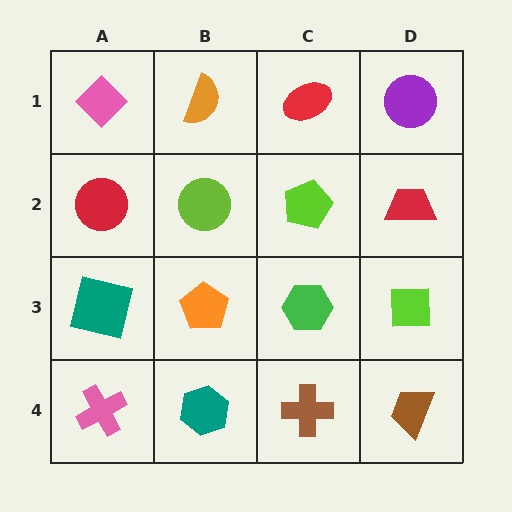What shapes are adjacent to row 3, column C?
A lime pentagon (row 2, column C), a brown cross (row 4, column C), an orange pentagon (row 3, column B), a lime square (row 3, column D).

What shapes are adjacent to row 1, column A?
A red circle (row 2, column A), an orange semicircle (row 1, column B).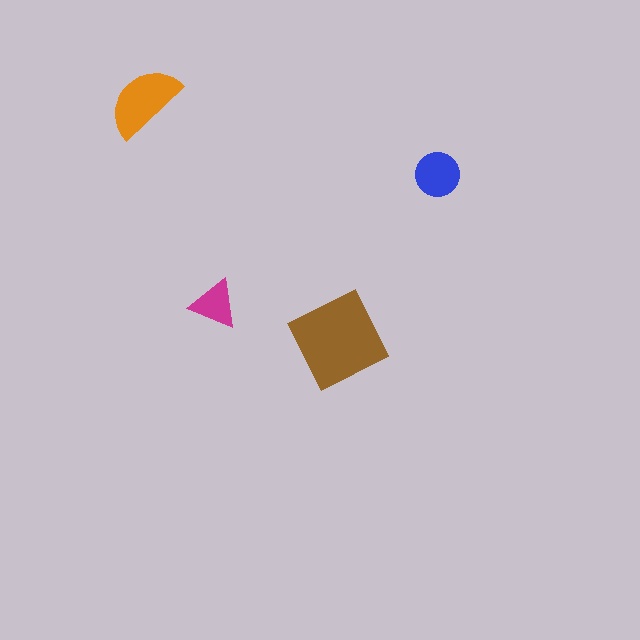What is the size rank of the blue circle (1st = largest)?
3rd.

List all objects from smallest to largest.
The magenta triangle, the blue circle, the orange semicircle, the brown square.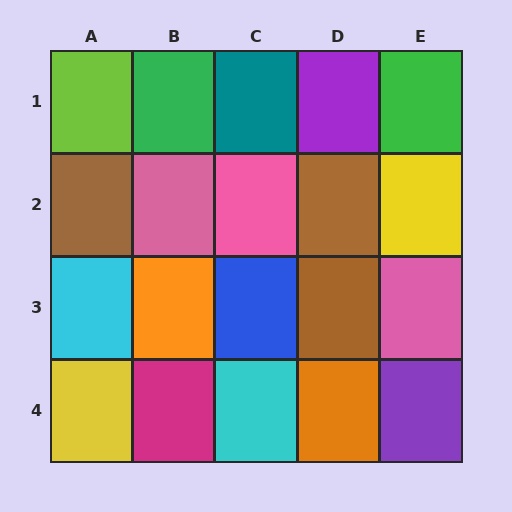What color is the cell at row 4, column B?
Magenta.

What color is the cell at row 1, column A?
Lime.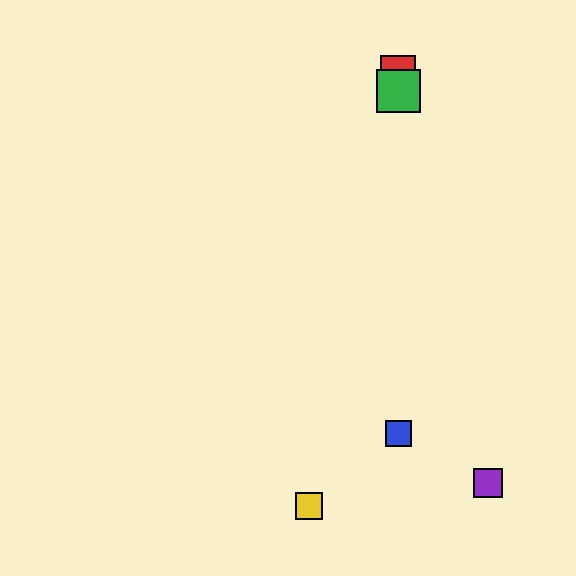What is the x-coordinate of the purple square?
The purple square is at x≈488.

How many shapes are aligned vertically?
3 shapes (the red square, the blue square, the green square) are aligned vertically.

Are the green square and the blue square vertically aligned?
Yes, both are at x≈398.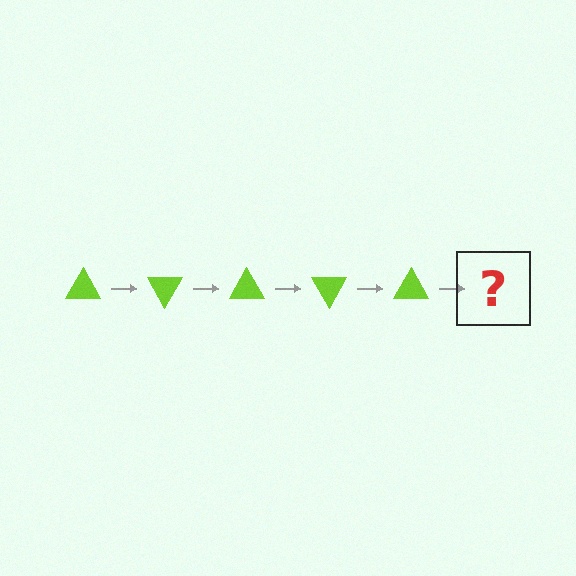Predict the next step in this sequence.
The next step is a lime triangle rotated 300 degrees.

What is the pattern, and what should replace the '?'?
The pattern is that the triangle rotates 60 degrees each step. The '?' should be a lime triangle rotated 300 degrees.